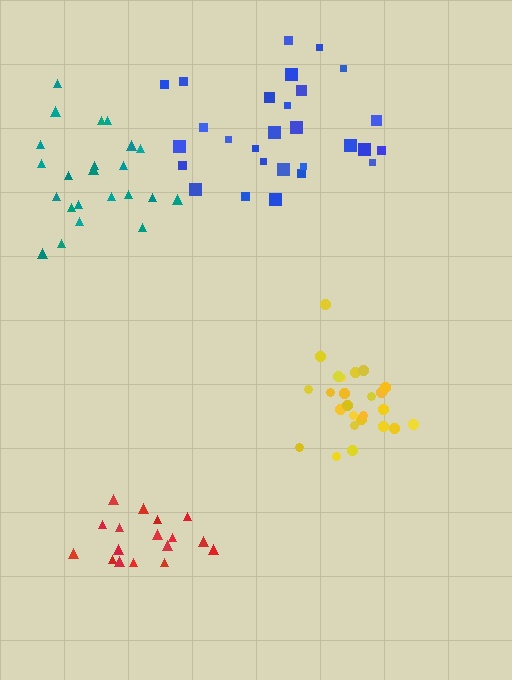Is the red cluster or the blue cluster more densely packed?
Red.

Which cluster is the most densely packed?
Yellow.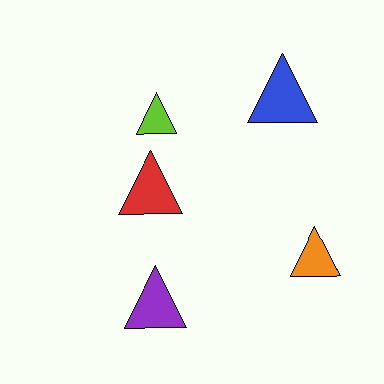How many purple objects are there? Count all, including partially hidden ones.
There is 1 purple object.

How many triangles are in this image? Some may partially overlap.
There are 5 triangles.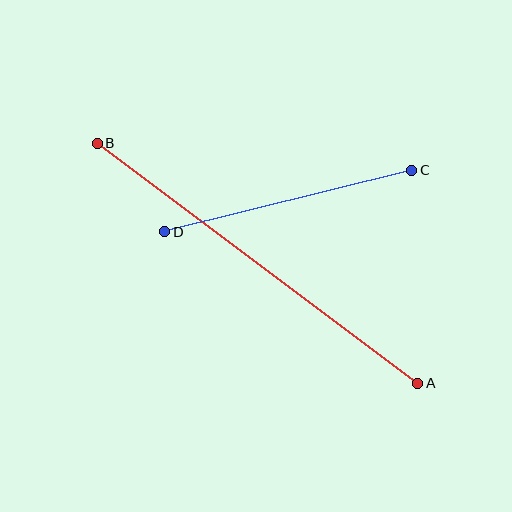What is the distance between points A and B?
The distance is approximately 400 pixels.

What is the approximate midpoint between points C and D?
The midpoint is at approximately (288, 201) pixels.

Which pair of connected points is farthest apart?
Points A and B are farthest apart.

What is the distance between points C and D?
The distance is approximately 254 pixels.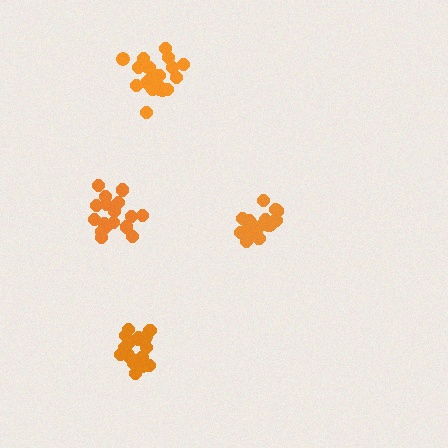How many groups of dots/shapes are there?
There are 4 groups.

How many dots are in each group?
Group 1: 21 dots, Group 2: 21 dots, Group 3: 21 dots, Group 4: 17 dots (80 total).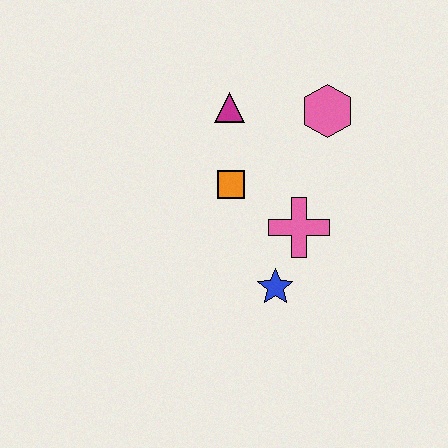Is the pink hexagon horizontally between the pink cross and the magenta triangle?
No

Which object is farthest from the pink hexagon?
The blue star is farthest from the pink hexagon.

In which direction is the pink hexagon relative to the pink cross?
The pink hexagon is above the pink cross.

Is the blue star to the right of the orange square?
Yes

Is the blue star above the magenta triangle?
No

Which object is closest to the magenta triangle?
The orange square is closest to the magenta triangle.